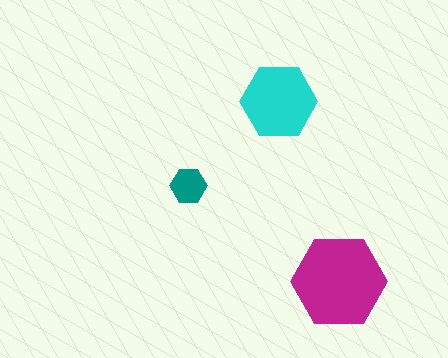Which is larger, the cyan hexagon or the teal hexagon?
The cyan one.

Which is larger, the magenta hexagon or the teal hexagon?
The magenta one.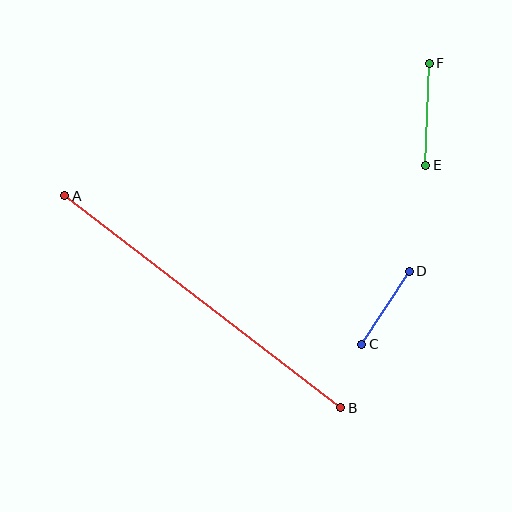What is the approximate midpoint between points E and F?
The midpoint is at approximately (427, 114) pixels.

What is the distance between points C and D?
The distance is approximately 87 pixels.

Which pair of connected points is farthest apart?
Points A and B are farthest apart.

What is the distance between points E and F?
The distance is approximately 102 pixels.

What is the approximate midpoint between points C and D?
The midpoint is at approximately (386, 308) pixels.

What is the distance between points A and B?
The distance is approximately 348 pixels.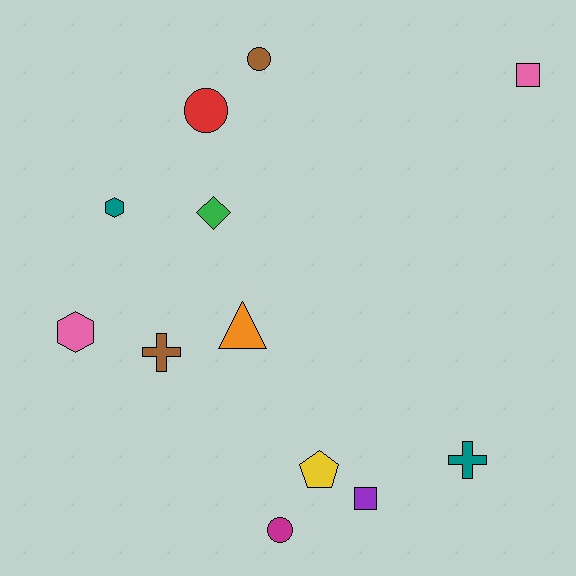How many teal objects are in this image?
There are 2 teal objects.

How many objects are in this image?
There are 12 objects.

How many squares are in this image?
There are 2 squares.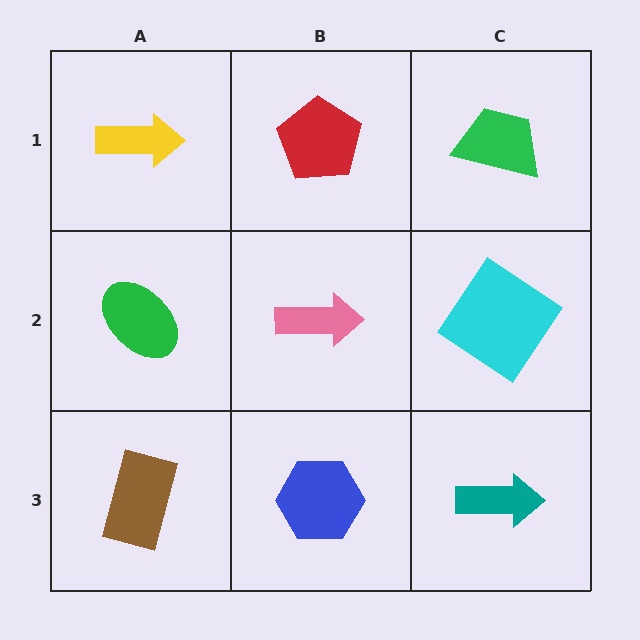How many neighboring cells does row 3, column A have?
2.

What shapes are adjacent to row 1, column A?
A green ellipse (row 2, column A), a red pentagon (row 1, column B).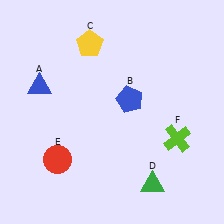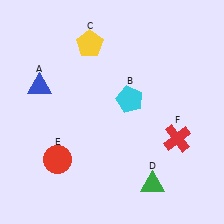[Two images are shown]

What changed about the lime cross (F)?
In Image 1, F is lime. In Image 2, it changed to red.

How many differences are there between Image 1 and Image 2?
There are 2 differences between the two images.